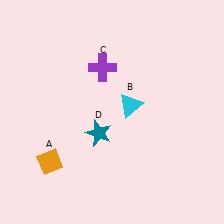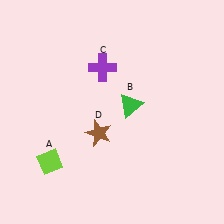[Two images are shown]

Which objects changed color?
A changed from orange to lime. B changed from cyan to green. D changed from teal to brown.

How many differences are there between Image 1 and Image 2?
There are 3 differences between the two images.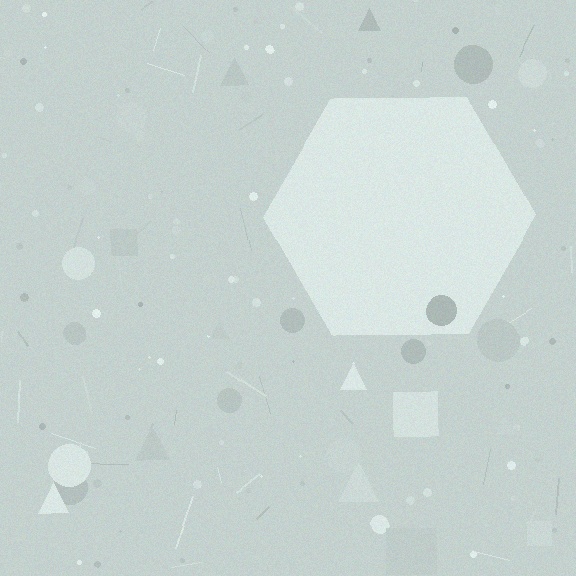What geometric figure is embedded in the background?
A hexagon is embedded in the background.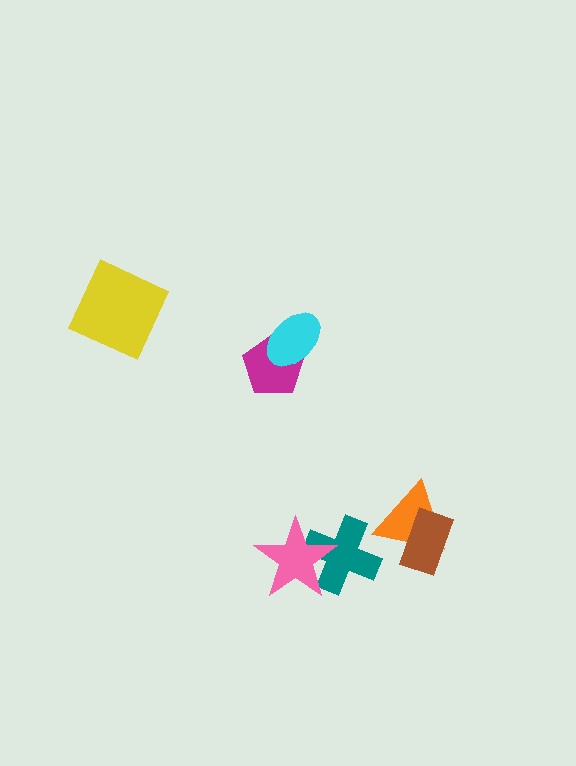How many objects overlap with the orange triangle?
1 object overlaps with the orange triangle.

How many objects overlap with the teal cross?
1 object overlaps with the teal cross.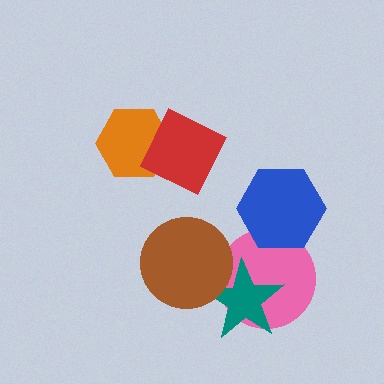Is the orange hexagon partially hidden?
Yes, it is partially covered by another shape.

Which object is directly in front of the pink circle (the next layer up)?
The teal star is directly in front of the pink circle.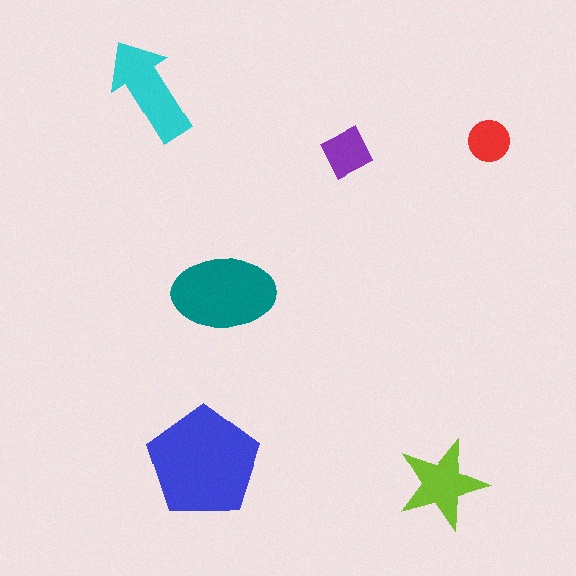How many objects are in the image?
There are 6 objects in the image.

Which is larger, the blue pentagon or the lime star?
The blue pentagon.